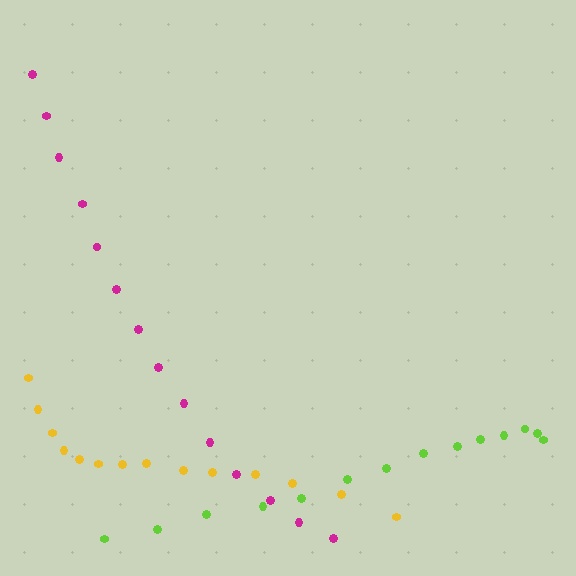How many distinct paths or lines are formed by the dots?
There are 3 distinct paths.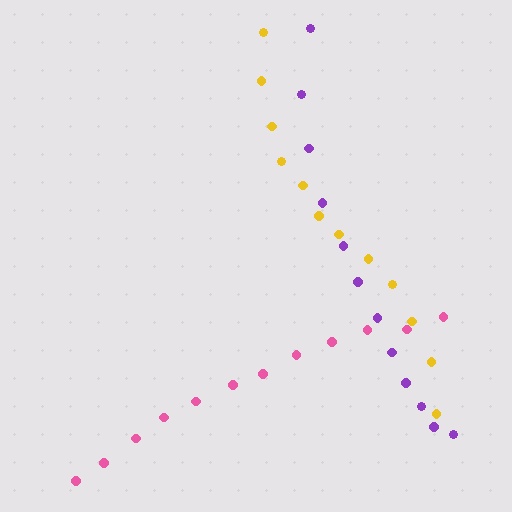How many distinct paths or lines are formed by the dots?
There are 3 distinct paths.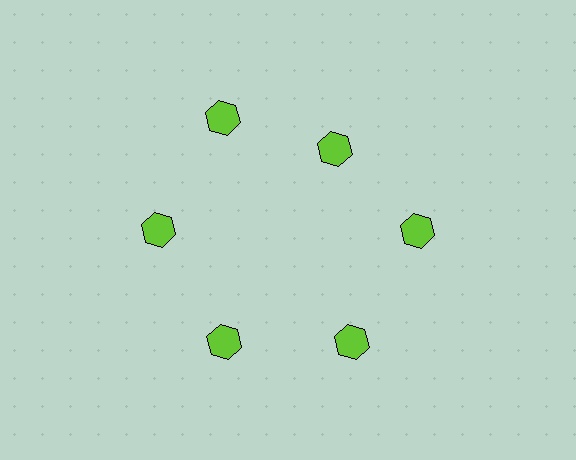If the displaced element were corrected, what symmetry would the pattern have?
It would have 6-fold rotational symmetry — the pattern would map onto itself every 60 degrees.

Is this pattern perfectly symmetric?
No. The 6 lime hexagons are arranged in a ring, but one element near the 1 o'clock position is pulled inward toward the center, breaking the 6-fold rotational symmetry.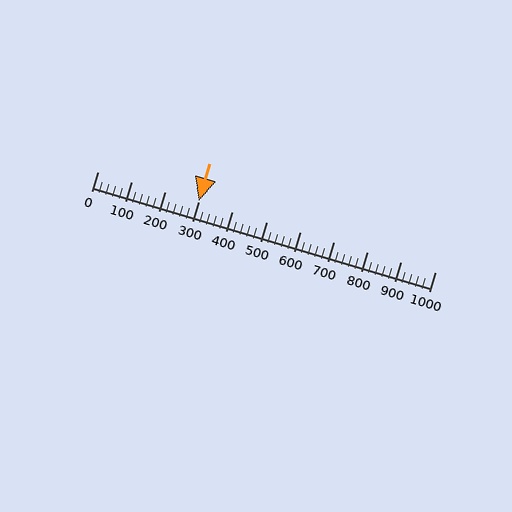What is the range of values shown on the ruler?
The ruler shows values from 0 to 1000.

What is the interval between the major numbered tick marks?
The major tick marks are spaced 100 units apart.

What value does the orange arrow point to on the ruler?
The orange arrow points to approximately 300.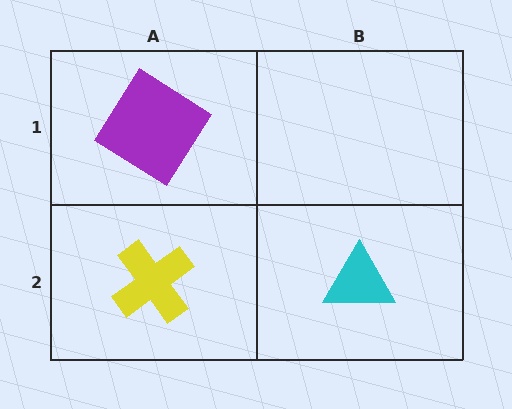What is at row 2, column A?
A yellow cross.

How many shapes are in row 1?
1 shape.